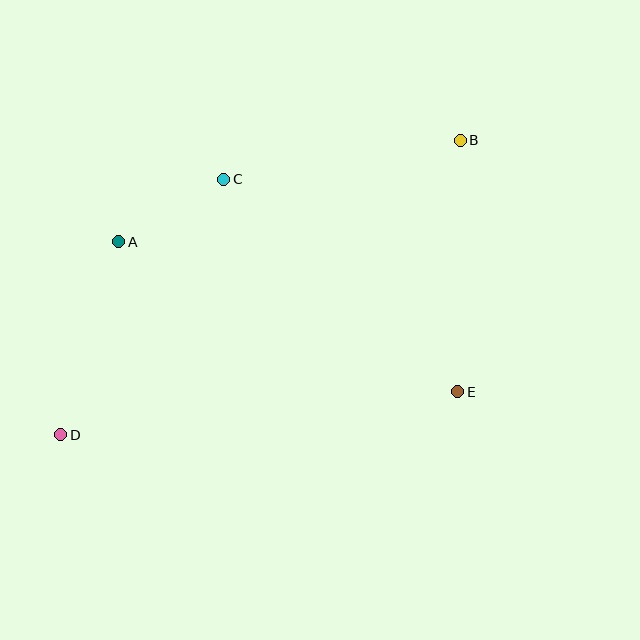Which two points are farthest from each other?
Points B and D are farthest from each other.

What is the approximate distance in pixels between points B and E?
The distance between B and E is approximately 251 pixels.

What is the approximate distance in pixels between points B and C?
The distance between B and C is approximately 240 pixels.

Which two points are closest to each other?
Points A and C are closest to each other.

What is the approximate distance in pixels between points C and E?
The distance between C and E is approximately 316 pixels.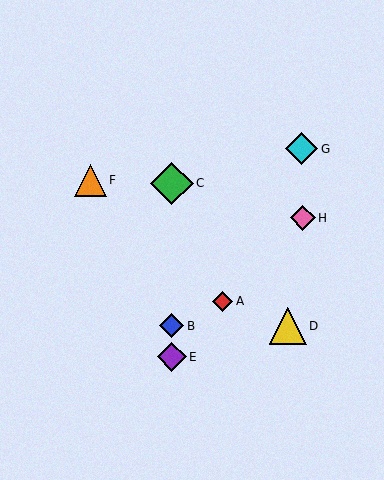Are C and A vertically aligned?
No, C is at x≈172 and A is at x≈222.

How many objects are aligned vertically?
3 objects (B, C, E) are aligned vertically.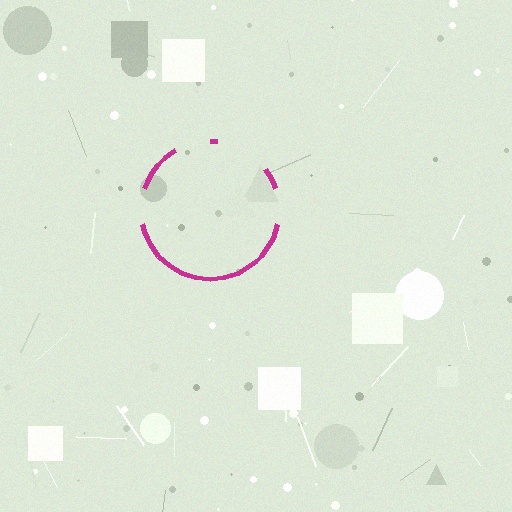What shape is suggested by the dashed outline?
The dashed outline suggests a circle.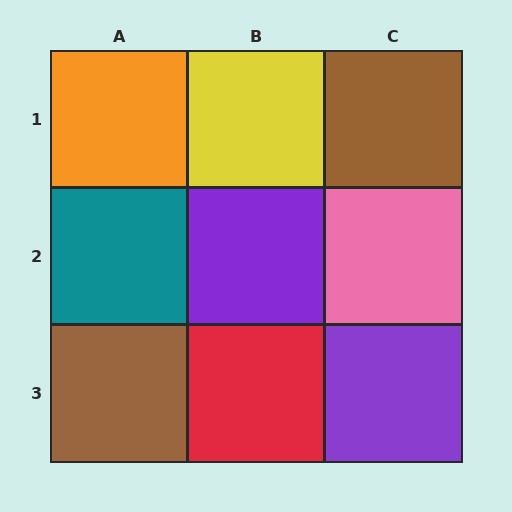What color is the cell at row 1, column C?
Brown.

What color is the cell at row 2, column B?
Purple.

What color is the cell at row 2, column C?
Pink.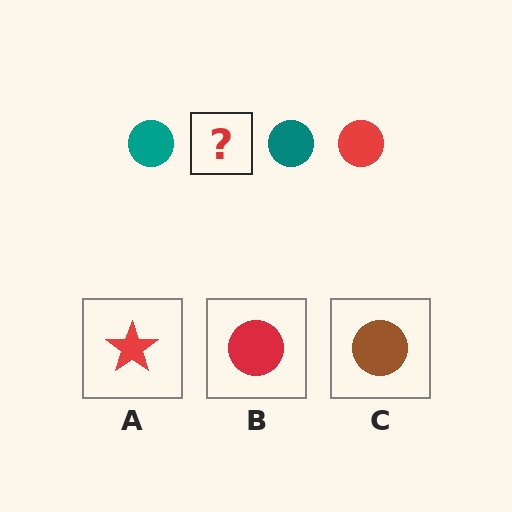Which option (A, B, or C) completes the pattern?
B.